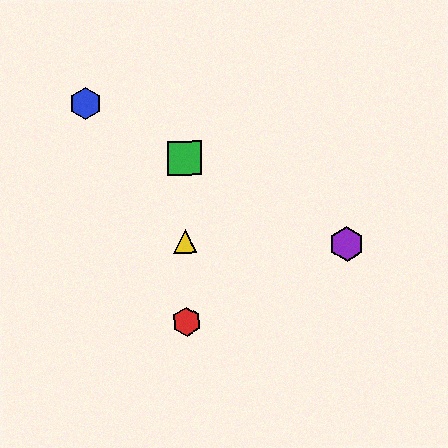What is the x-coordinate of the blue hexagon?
The blue hexagon is at x≈85.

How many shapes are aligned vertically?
3 shapes (the red hexagon, the green square, the yellow triangle) are aligned vertically.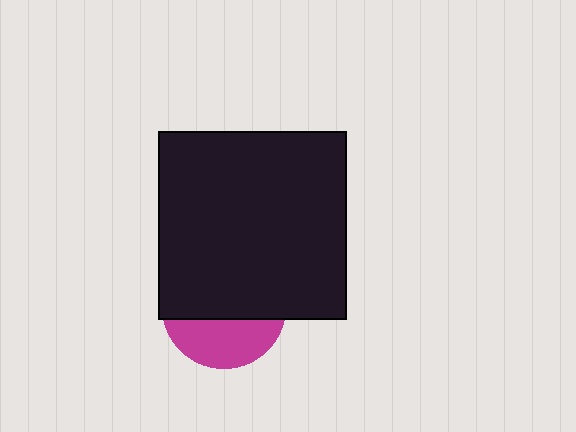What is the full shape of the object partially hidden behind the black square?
The partially hidden object is a magenta circle.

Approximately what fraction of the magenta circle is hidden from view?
Roughly 62% of the magenta circle is hidden behind the black square.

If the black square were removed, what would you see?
You would see the complete magenta circle.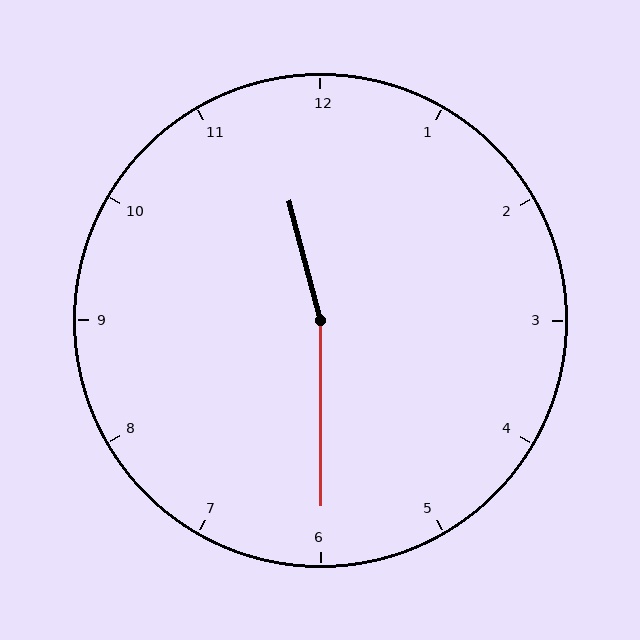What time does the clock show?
11:30.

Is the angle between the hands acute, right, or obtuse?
It is obtuse.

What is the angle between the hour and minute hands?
Approximately 165 degrees.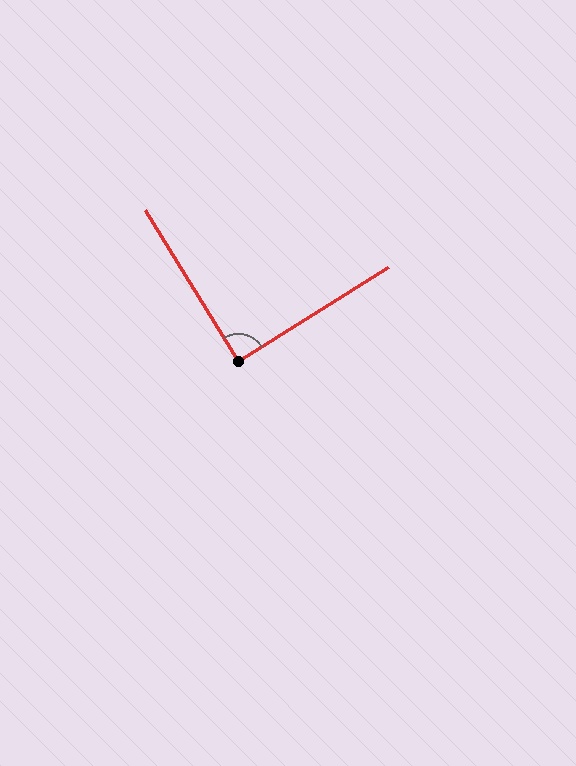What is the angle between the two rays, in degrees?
Approximately 89 degrees.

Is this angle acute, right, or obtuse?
It is approximately a right angle.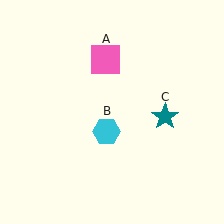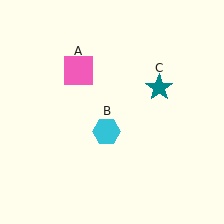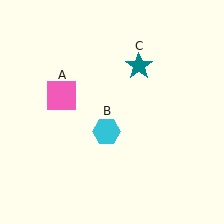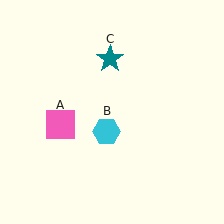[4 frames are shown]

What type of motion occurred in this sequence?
The pink square (object A), teal star (object C) rotated counterclockwise around the center of the scene.